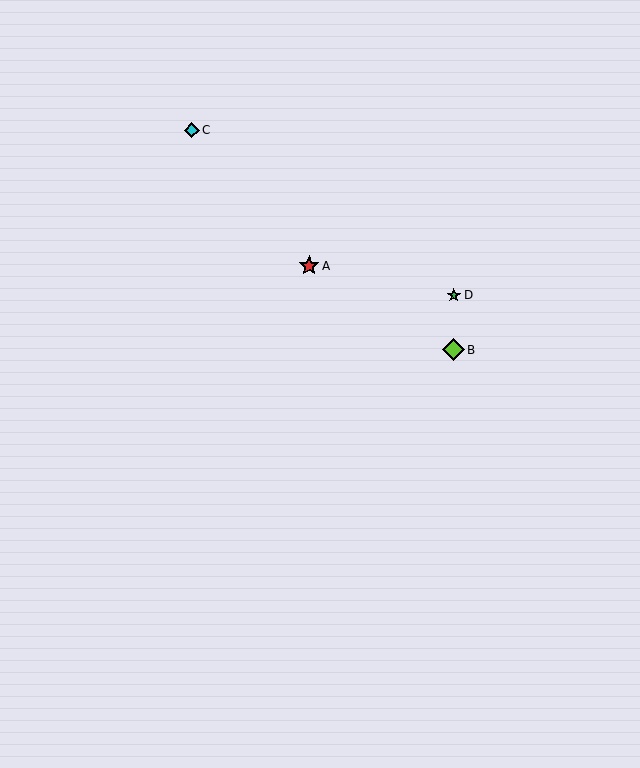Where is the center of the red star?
The center of the red star is at (309, 266).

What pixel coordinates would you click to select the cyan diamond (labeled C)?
Click at (192, 130) to select the cyan diamond C.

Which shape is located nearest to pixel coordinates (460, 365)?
The lime diamond (labeled B) at (454, 350) is nearest to that location.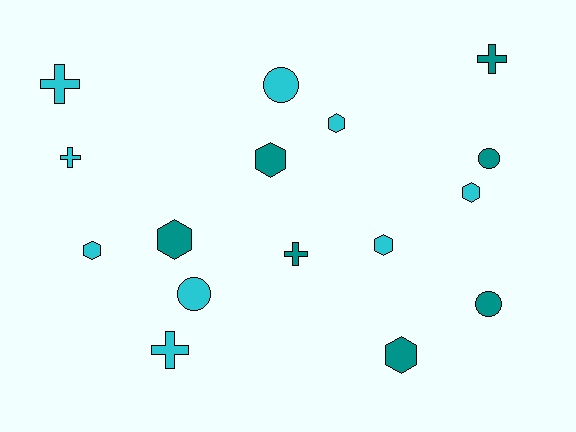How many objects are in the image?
There are 16 objects.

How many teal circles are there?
There are 2 teal circles.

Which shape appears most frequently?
Hexagon, with 7 objects.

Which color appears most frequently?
Cyan, with 9 objects.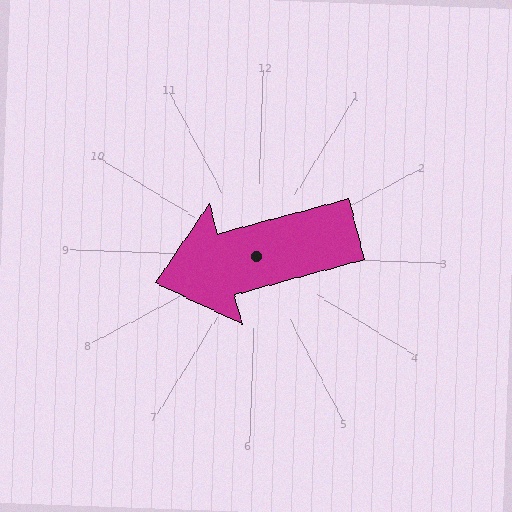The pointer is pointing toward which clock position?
Roughly 8 o'clock.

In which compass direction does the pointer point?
West.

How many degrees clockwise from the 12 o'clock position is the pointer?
Approximately 253 degrees.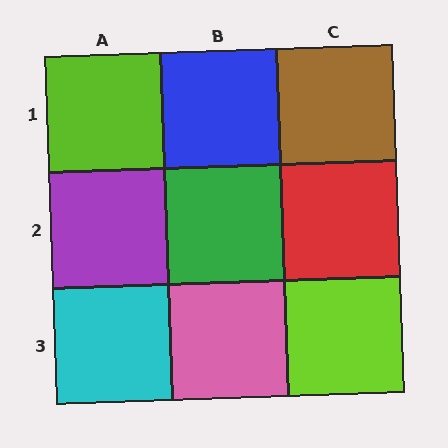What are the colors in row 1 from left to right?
Lime, blue, brown.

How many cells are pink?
1 cell is pink.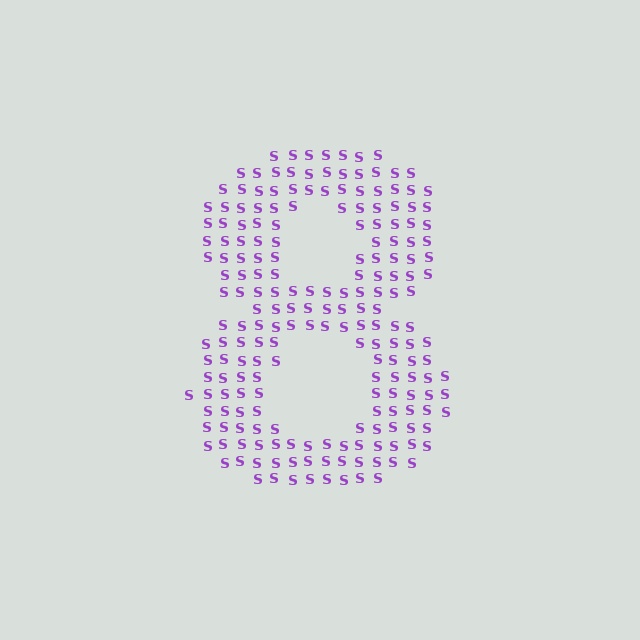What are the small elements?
The small elements are letter S's.